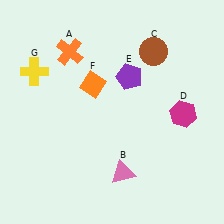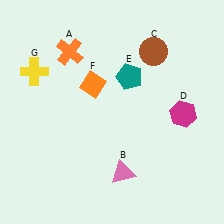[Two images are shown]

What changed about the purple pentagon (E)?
In Image 1, E is purple. In Image 2, it changed to teal.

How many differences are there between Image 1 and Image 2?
There is 1 difference between the two images.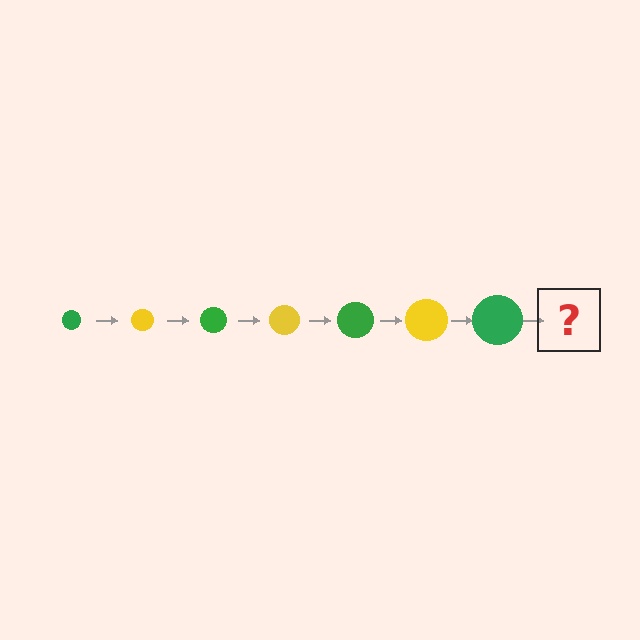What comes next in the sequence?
The next element should be a yellow circle, larger than the previous one.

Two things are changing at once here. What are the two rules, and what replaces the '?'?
The two rules are that the circle grows larger each step and the color cycles through green and yellow. The '?' should be a yellow circle, larger than the previous one.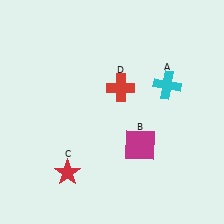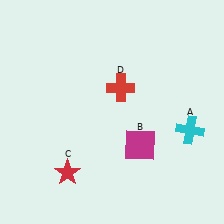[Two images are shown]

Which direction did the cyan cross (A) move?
The cyan cross (A) moved down.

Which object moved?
The cyan cross (A) moved down.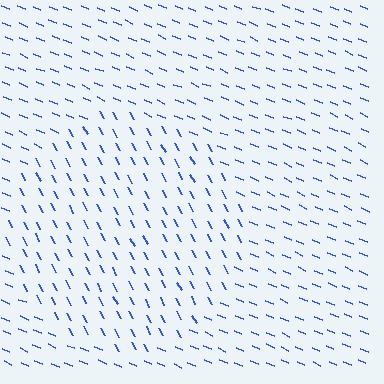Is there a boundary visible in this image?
Yes, there is a texture boundary formed by a change in line orientation.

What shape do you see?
I see a circle.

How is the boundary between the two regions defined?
The boundary is defined purely by a change in line orientation (approximately 39 degrees difference). All lines are the same color and thickness.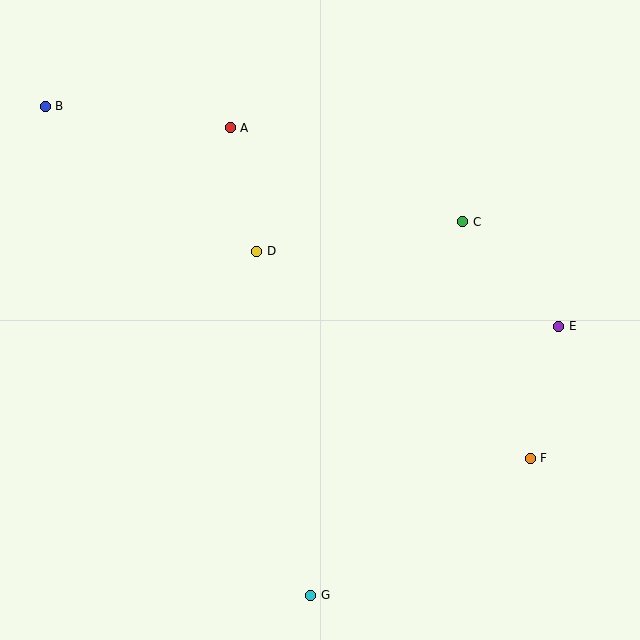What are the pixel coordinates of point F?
Point F is at (530, 458).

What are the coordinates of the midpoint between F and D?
The midpoint between F and D is at (393, 355).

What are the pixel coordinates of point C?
Point C is at (463, 222).